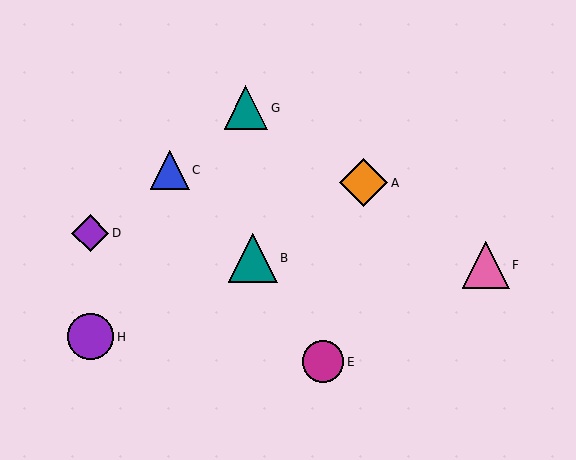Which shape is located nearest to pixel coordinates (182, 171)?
The blue triangle (labeled C) at (170, 170) is nearest to that location.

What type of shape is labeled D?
Shape D is a purple diamond.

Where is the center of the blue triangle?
The center of the blue triangle is at (170, 170).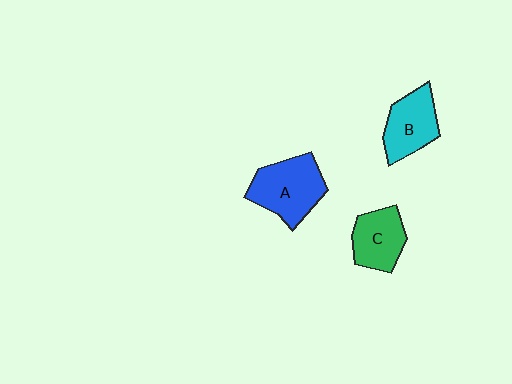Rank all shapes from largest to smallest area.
From largest to smallest: A (blue), B (cyan), C (green).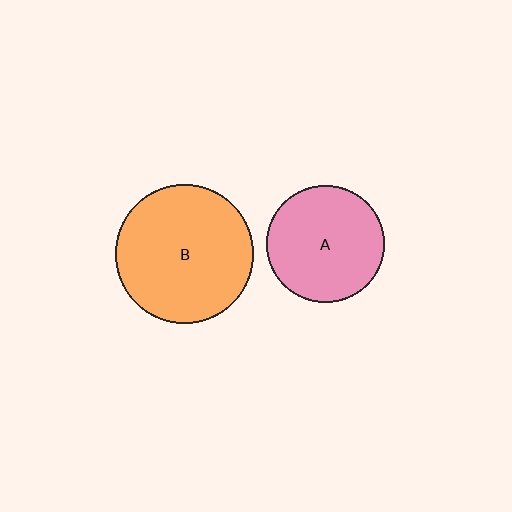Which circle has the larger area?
Circle B (orange).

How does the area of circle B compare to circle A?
Approximately 1.4 times.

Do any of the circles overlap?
No, none of the circles overlap.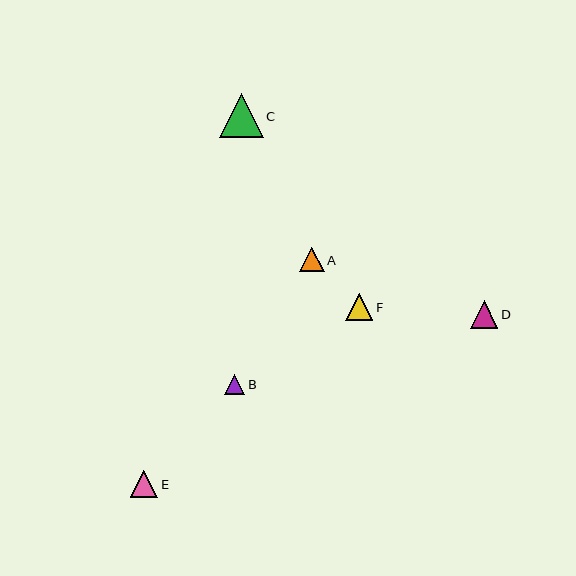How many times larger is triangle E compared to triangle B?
Triangle E is approximately 1.3 times the size of triangle B.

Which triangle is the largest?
Triangle C is the largest with a size of approximately 44 pixels.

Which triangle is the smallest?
Triangle B is the smallest with a size of approximately 21 pixels.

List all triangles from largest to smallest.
From largest to smallest: C, D, E, F, A, B.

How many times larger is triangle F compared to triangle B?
Triangle F is approximately 1.3 times the size of triangle B.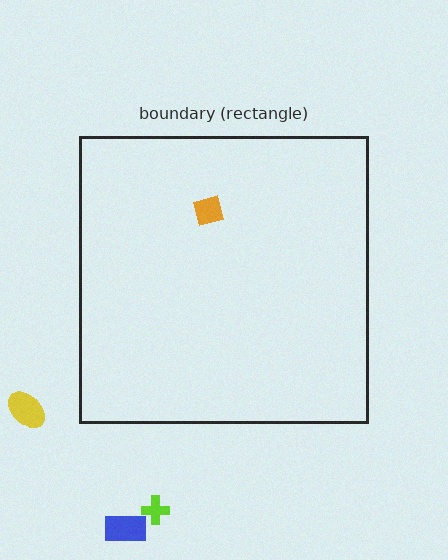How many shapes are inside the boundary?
1 inside, 3 outside.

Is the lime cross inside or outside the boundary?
Outside.